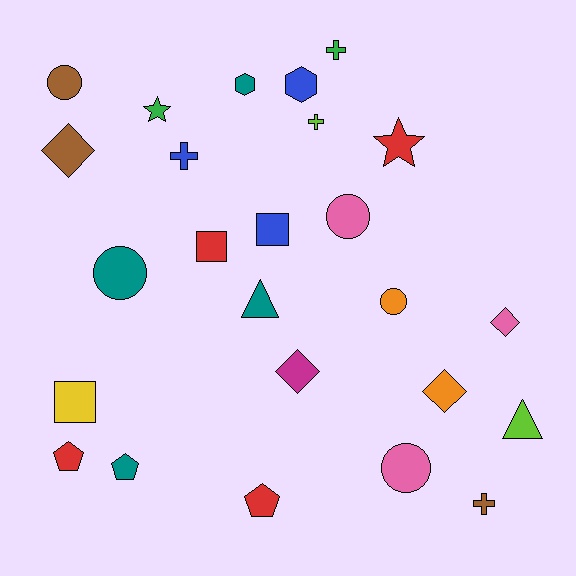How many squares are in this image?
There are 3 squares.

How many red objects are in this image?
There are 4 red objects.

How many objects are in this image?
There are 25 objects.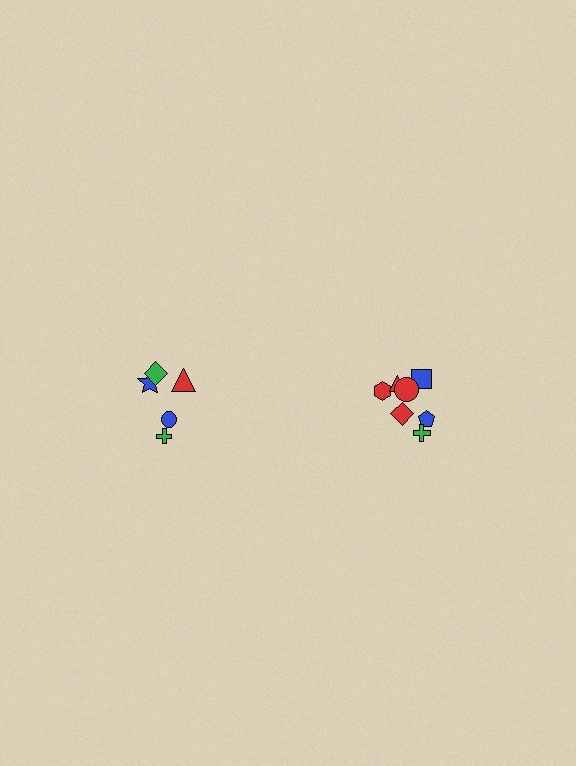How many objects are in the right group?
There are 7 objects.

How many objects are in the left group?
There are 5 objects.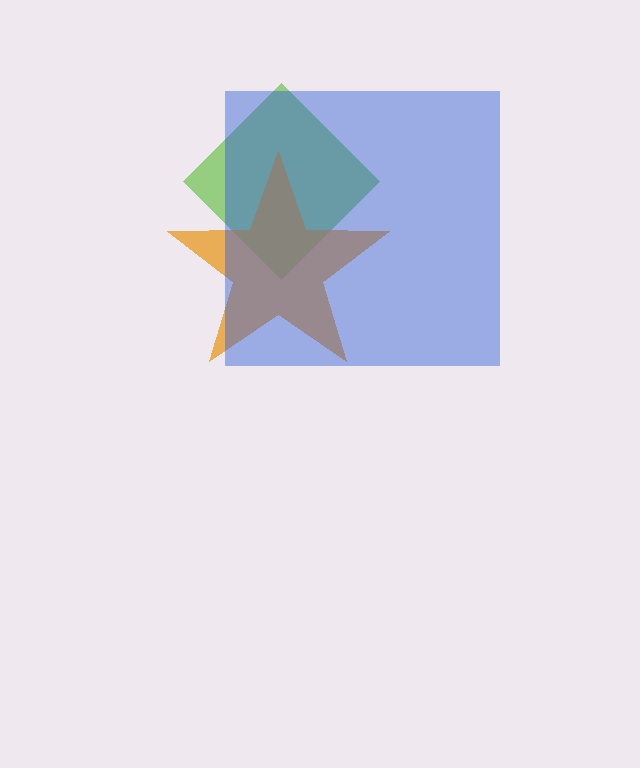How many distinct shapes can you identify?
There are 3 distinct shapes: a lime diamond, an orange star, a blue square.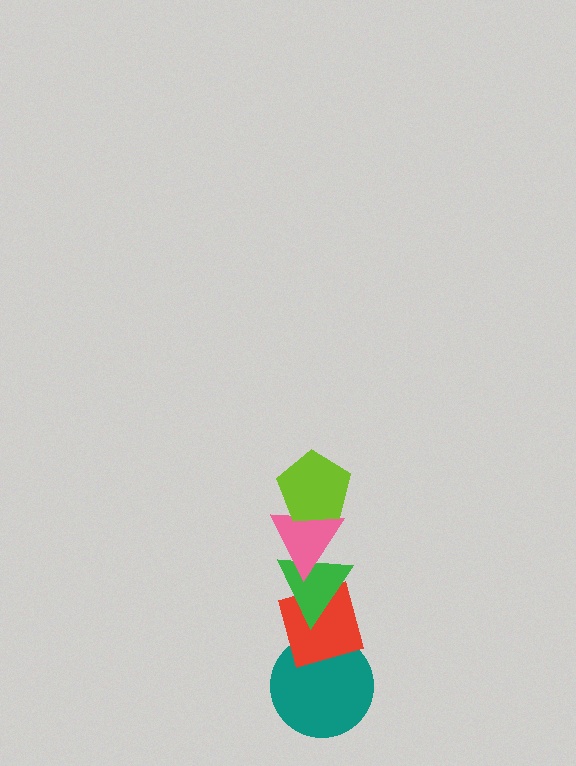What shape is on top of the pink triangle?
The lime pentagon is on top of the pink triangle.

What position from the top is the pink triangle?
The pink triangle is 2nd from the top.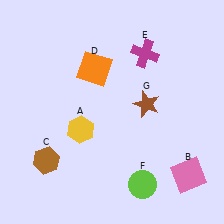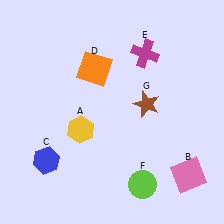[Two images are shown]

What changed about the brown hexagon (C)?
In Image 1, C is brown. In Image 2, it changed to blue.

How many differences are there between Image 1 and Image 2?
There is 1 difference between the two images.